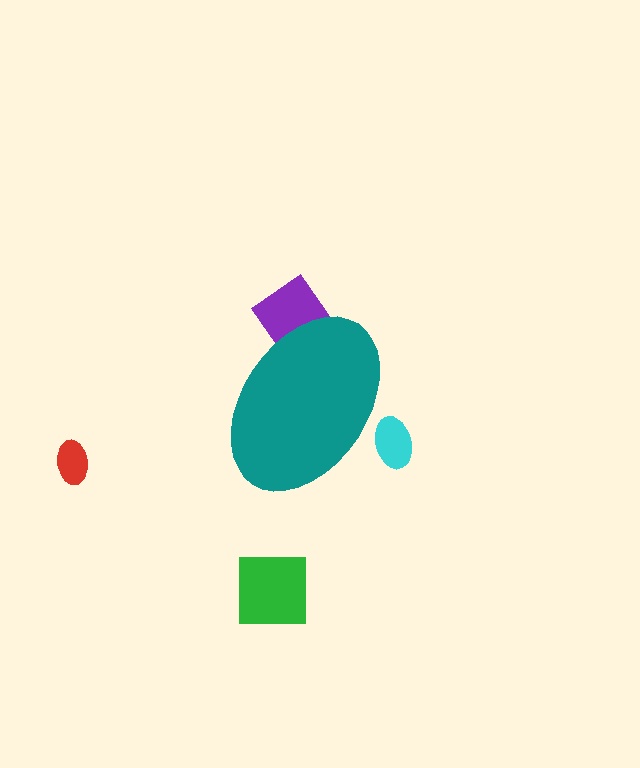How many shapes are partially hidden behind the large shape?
2 shapes are partially hidden.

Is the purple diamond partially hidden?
Yes, the purple diamond is partially hidden behind the teal ellipse.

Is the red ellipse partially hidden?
No, the red ellipse is fully visible.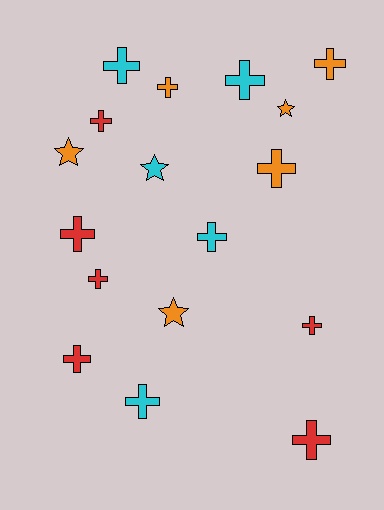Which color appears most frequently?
Orange, with 6 objects.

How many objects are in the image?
There are 17 objects.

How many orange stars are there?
There are 3 orange stars.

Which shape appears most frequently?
Cross, with 13 objects.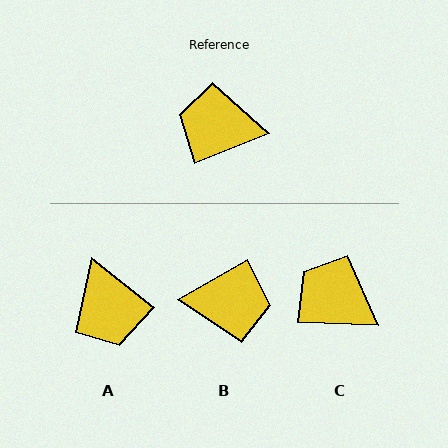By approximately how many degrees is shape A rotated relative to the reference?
Approximately 120 degrees counter-clockwise.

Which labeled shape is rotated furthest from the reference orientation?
B, about 172 degrees away.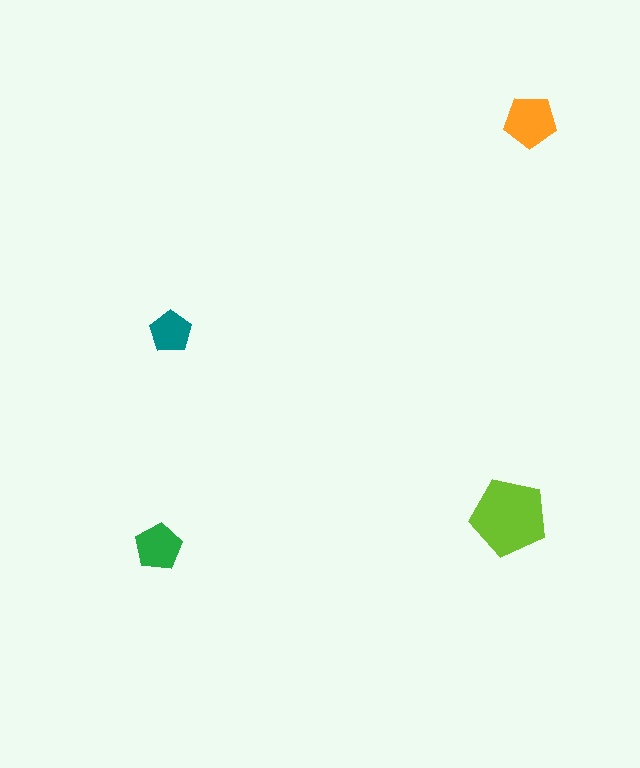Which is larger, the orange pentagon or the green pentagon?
The orange one.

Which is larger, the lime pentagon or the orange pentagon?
The lime one.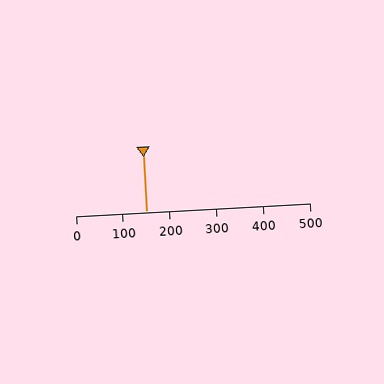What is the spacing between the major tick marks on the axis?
The major ticks are spaced 100 apart.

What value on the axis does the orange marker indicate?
The marker indicates approximately 150.